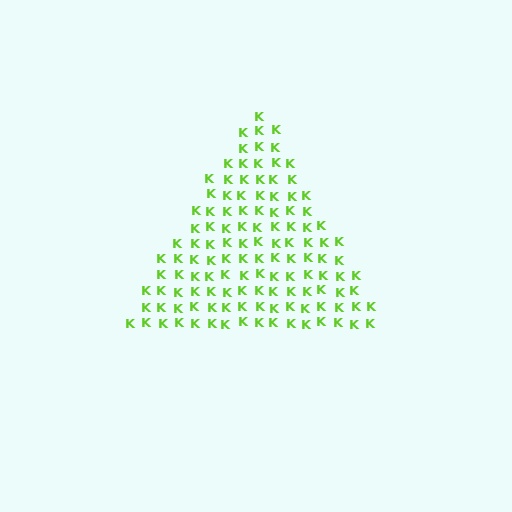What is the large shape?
The large shape is a triangle.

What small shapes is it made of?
It is made of small letter K's.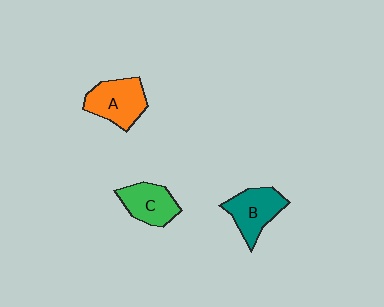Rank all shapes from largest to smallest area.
From largest to smallest: A (orange), B (teal), C (green).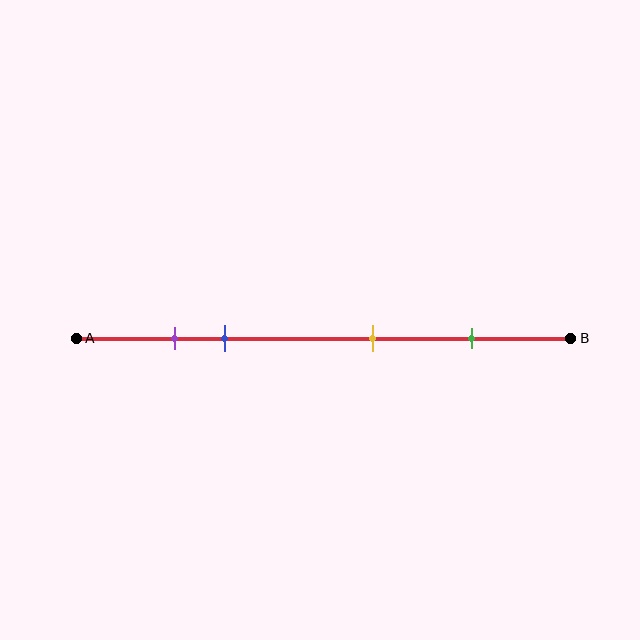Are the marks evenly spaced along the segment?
No, the marks are not evenly spaced.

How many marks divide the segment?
There are 4 marks dividing the segment.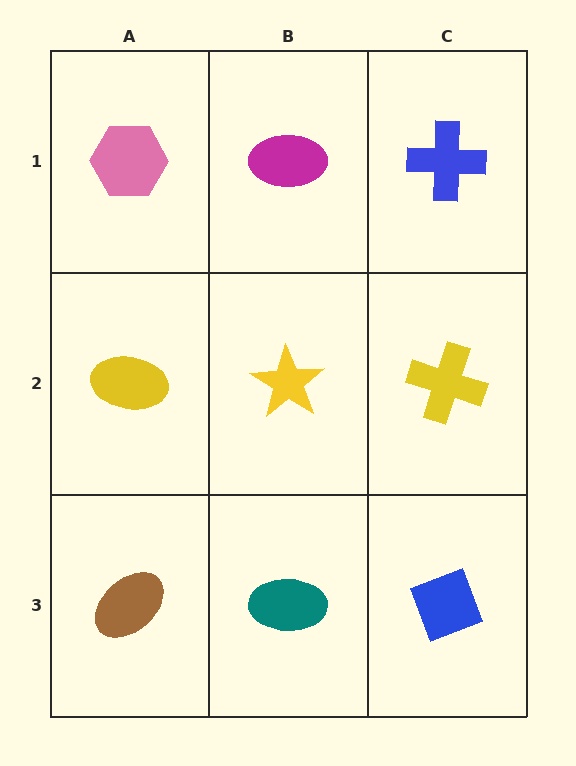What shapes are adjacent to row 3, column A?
A yellow ellipse (row 2, column A), a teal ellipse (row 3, column B).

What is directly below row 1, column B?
A yellow star.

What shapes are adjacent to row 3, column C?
A yellow cross (row 2, column C), a teal ellipse (row 3, column B).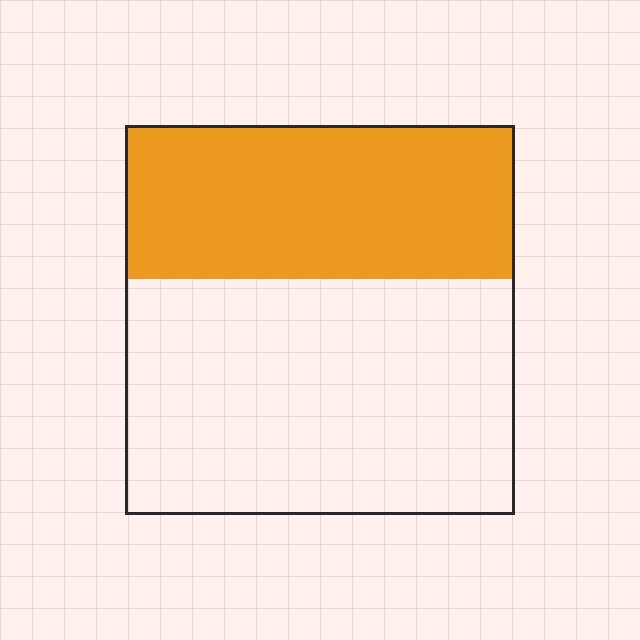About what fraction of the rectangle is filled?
About two fifths (2/5).